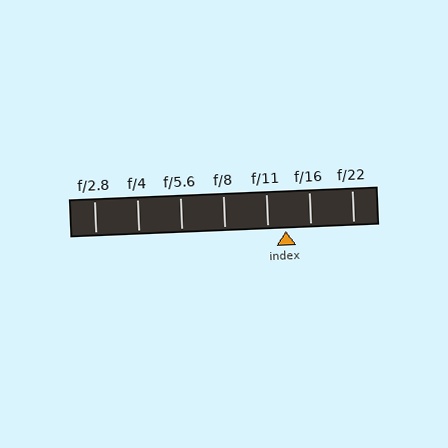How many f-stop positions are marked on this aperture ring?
There are 7 f-stop positions marked.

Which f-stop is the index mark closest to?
The index mark is closest to f/11.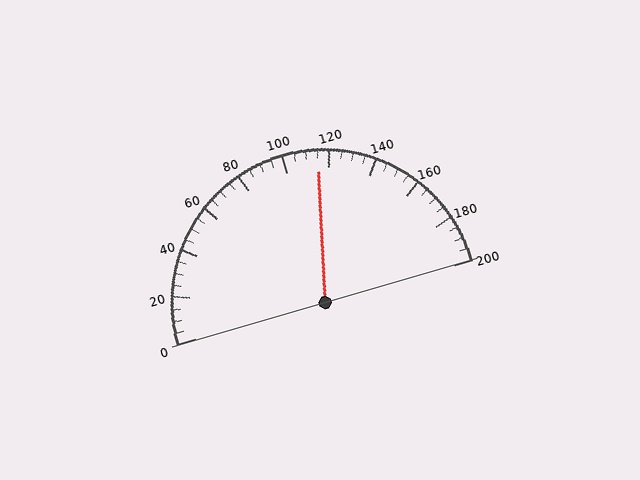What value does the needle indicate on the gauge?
The needle indicates approximately 115.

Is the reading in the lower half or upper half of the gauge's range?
The reading is in the upper half of the range (0 to 200).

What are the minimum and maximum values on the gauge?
The gauge ranges from 0 to 200.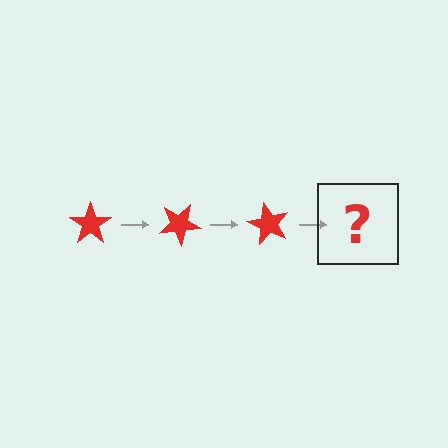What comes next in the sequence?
The next element should be a red star rotated 90 degrees.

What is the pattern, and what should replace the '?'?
The pattern is that the star rotates 30 degrees each step. The '?' should be a red star rotated 90 degrees.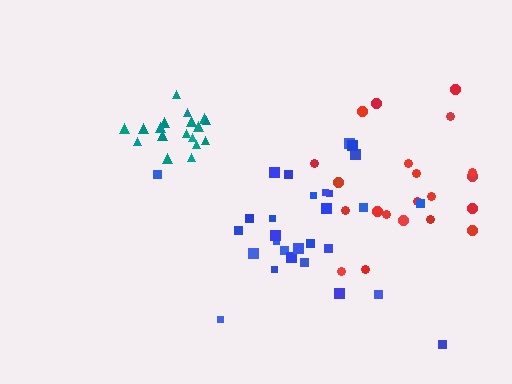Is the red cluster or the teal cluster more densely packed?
Teal.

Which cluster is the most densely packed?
Teal.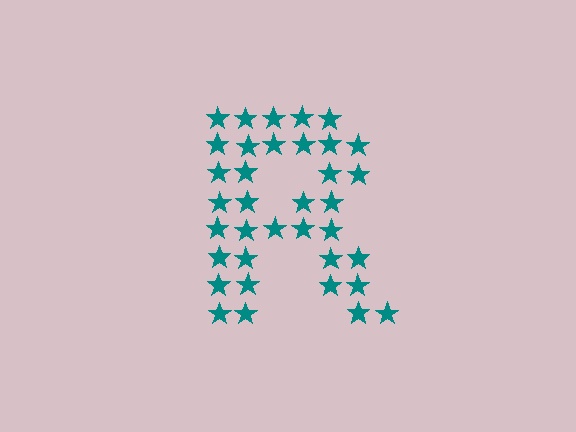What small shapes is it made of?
It is made of small stars.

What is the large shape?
The large shape is the letter R.